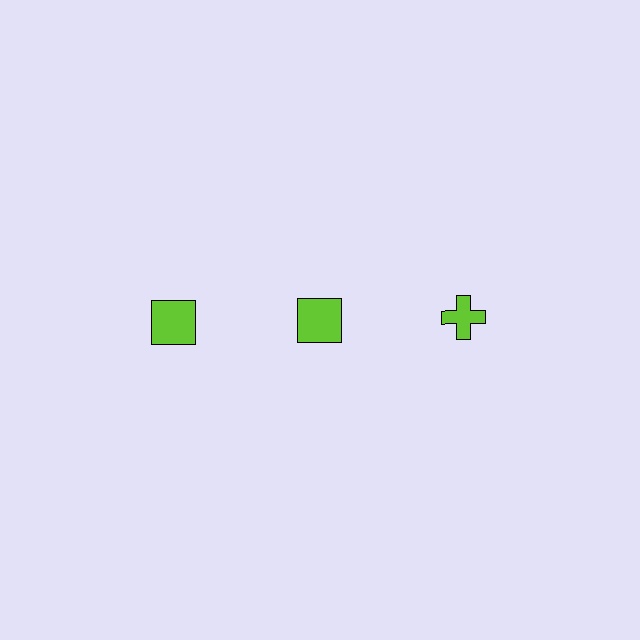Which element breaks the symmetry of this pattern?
The lime cross in the top row, center column breaks the symmetry. All other shapes are lime squares.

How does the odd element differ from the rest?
It has a different shape: cross instead of square.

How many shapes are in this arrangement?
There are 3 shapes arranged in a grid pattern.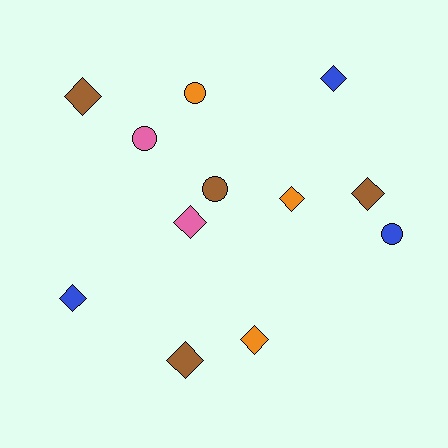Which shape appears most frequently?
Diamond, with 8 objects.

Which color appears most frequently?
Brown, with 4 objects.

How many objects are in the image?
There are 12 objects.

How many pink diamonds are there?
There is 1 pink diamond.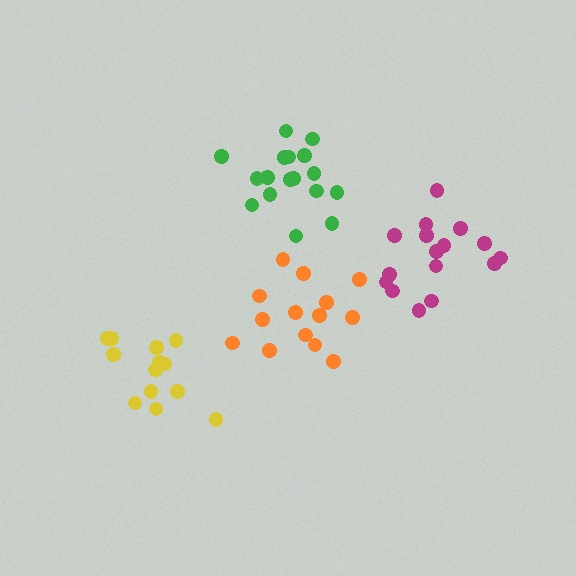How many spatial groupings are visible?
There are 4 spatial groupings.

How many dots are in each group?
Group 1: 17 dots, Group 2: 14 dots, Group 3: 13 dots, Group 4: 16 dots (60 total).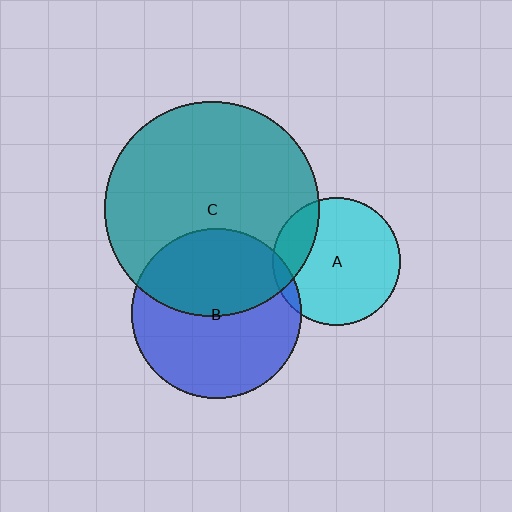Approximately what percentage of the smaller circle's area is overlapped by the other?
Approximately 45%.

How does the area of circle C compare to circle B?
Approximately 1.6 times.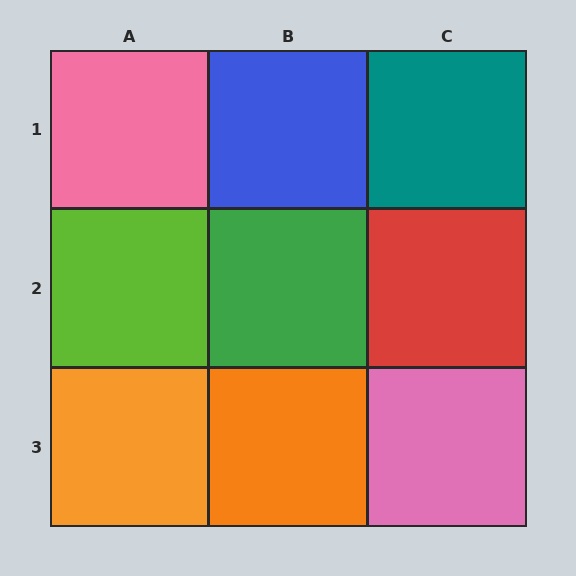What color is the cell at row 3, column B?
Orange.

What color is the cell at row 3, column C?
Pink.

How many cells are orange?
2 cells are orange.